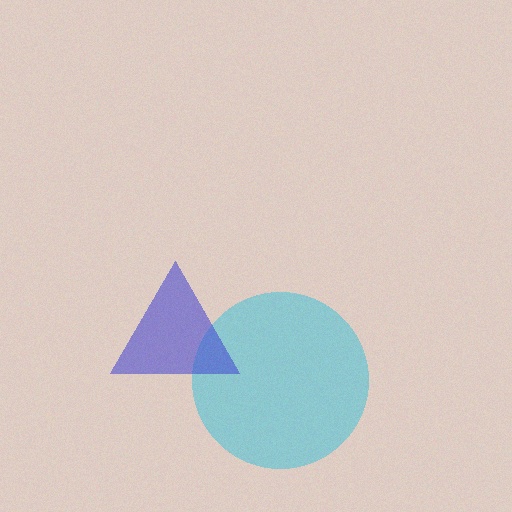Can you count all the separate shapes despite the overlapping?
Yes, there are 2 separate shapes.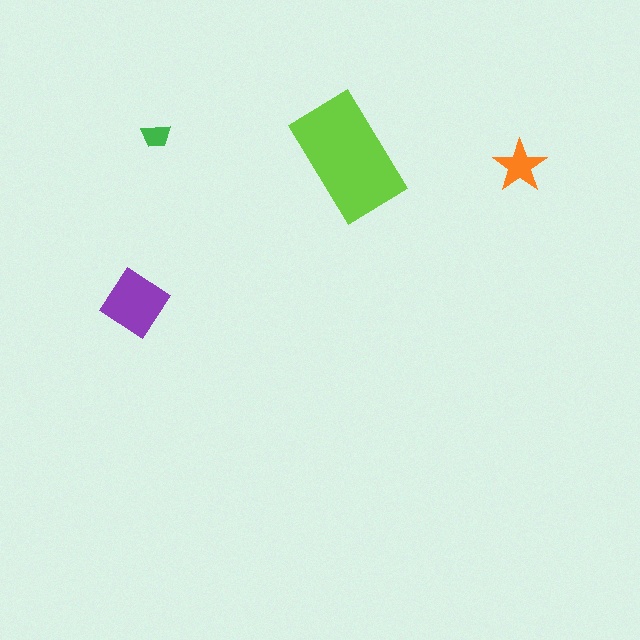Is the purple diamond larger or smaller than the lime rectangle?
Smaller.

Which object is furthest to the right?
The orange star is rightmost.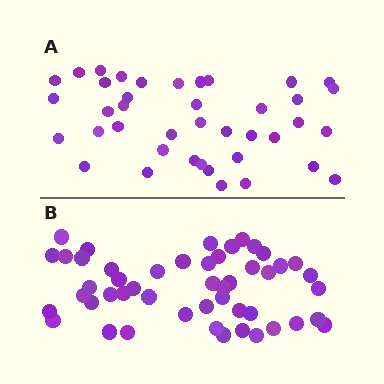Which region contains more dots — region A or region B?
Region B (the bottom region) has more dots.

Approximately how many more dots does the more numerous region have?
Region B has roughly 8 or so more dots than region A.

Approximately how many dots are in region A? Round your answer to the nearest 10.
About 40 dots.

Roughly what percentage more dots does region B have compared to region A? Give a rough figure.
About 20% more.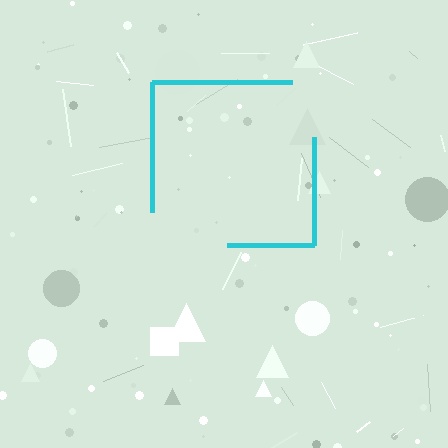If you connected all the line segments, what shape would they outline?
They would outline a square.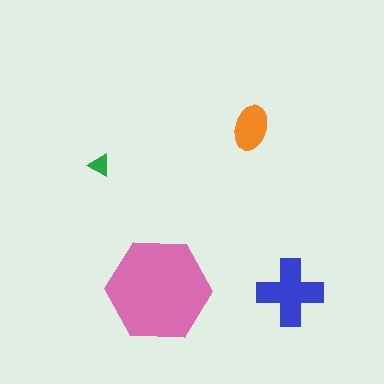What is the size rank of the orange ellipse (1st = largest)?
3rd.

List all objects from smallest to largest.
The green triangle, the orange ellipse, the blue cross, the pink hexagon.